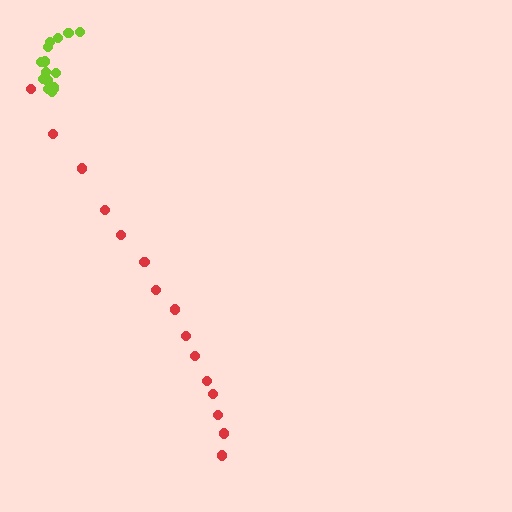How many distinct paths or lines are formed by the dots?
There are 2 distinct paths.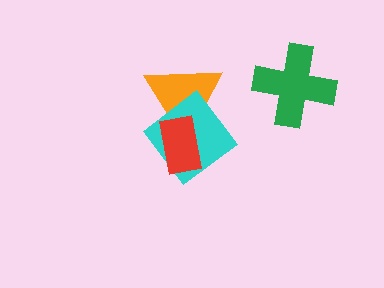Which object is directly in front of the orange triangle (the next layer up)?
The cyan diamond is directly in front of the orange triangle.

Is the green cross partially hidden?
No, no other shape covers it.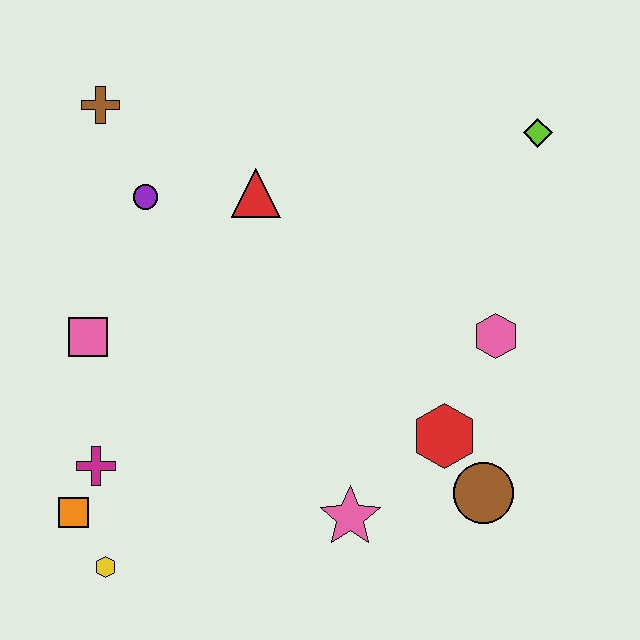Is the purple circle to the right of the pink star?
No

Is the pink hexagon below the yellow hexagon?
No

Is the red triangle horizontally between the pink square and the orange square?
No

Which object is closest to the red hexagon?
The brown circle is closest to the red hexagon.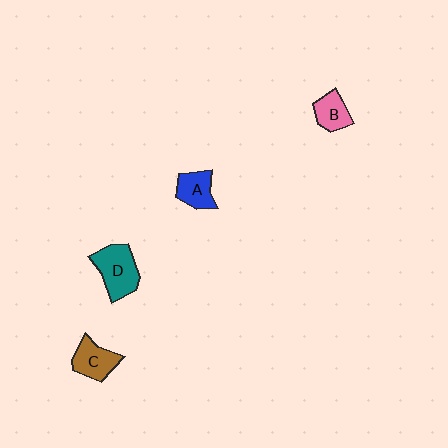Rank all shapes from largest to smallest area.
From largest to smallest: D (teal), C (brown), A (blue), B (pink).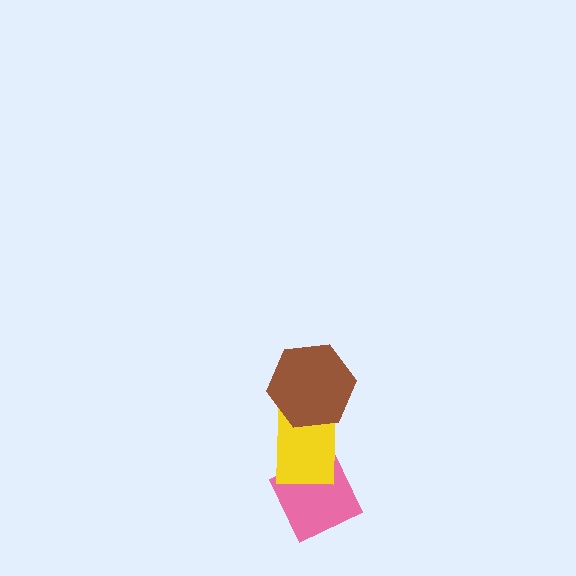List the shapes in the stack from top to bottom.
From top to bottom: the brown hexagon, the yellow rectangle, the pink diamond.